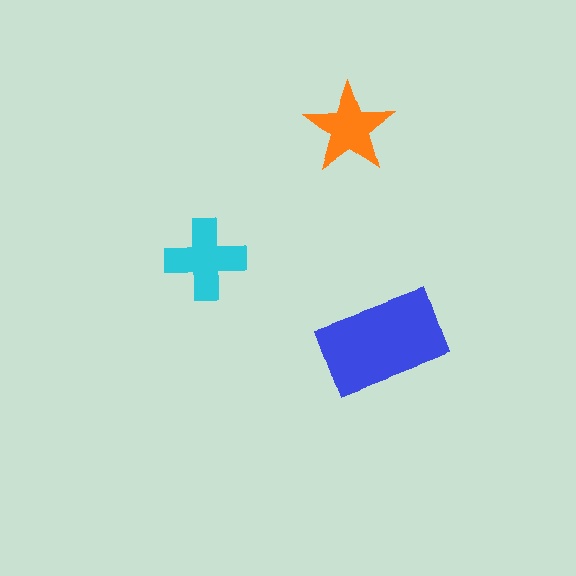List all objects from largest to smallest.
The blue rectangle, the cyan cross, the orange star.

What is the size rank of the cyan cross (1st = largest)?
2nd.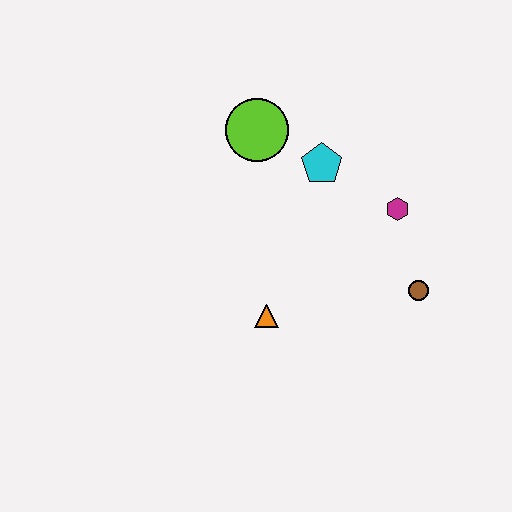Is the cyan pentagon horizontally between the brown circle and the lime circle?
Yes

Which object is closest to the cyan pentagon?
The lime circle is closest to the cyan pentagon.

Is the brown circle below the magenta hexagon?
Yes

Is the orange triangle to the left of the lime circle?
No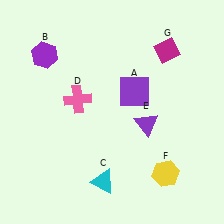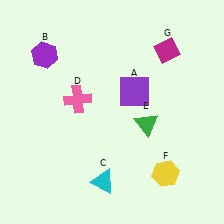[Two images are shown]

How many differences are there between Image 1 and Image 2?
There is 1 difference between the two images.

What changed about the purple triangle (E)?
In Image 1, E is purple. In Image 2, it changed to green.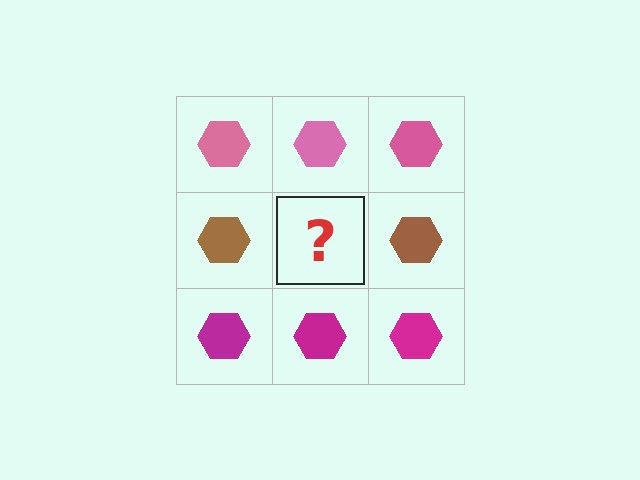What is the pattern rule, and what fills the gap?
The rule is that each row has a consistent color. The gap should be filled with a brown hexagon.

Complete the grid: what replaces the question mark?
The question mark should be replaced with a brown hexagon.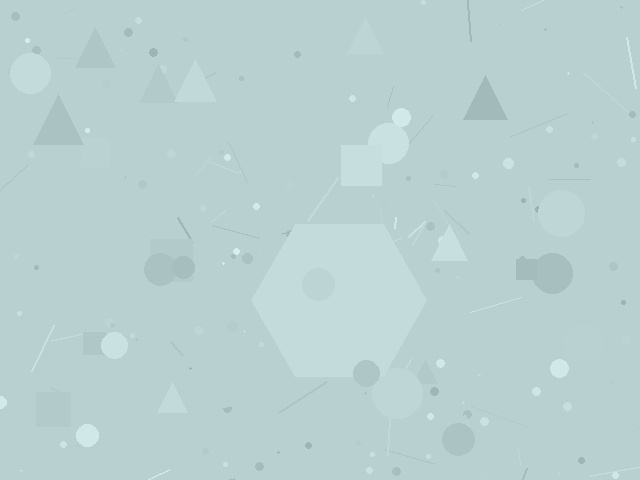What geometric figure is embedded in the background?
A hexagon is embedded in the background.